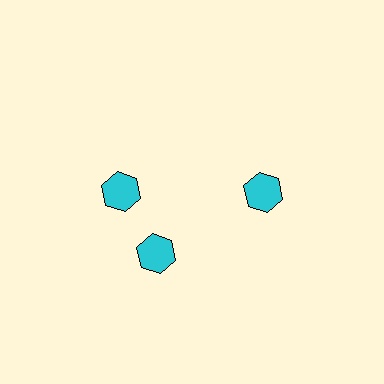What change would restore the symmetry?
The symmetry would be restored by rotating it back into even spacing with its neighbors so that all 3 hexagons sit at equal angles and equal distance from the center.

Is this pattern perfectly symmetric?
No. The 3 cyan hexagons are arranged in a ring, but one element near the 11 o'clock position is rotated out of alignment along the ring, breaking the 3-fold rotational symmetry.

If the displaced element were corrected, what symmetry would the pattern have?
It would have 3-fold rotational symmetry — the pattern would map onto itself every 120 degrees.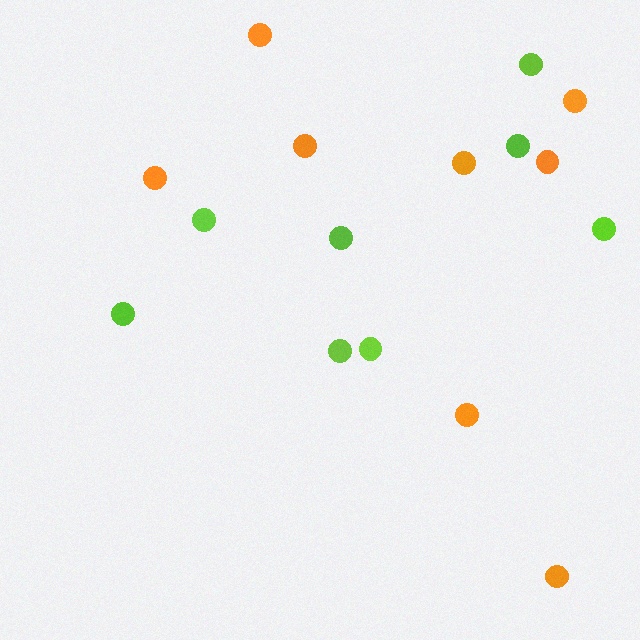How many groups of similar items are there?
There are 2 groups: one group of orange circles (8) and one group of lime circles (8).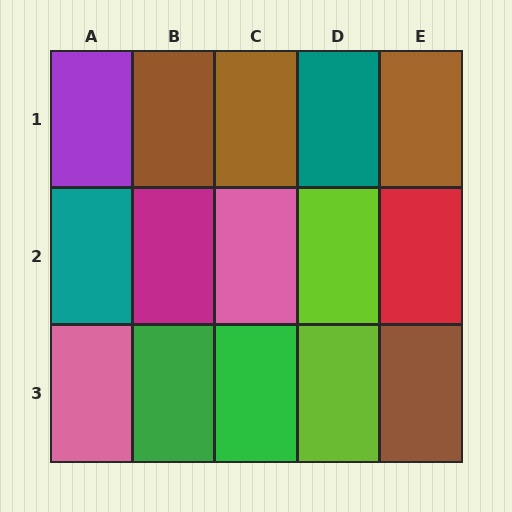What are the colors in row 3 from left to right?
Pink, green, green, lime, brown.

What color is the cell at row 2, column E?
Red.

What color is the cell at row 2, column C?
Pink.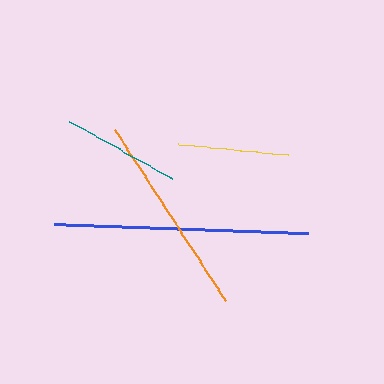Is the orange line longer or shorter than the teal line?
The orange line is longer than the teal line.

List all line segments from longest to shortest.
From longest to shortest: blue, orange, teal, yellow.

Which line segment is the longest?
The blue line is the longest at approximately 254 pixels.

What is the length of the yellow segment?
The yellow segment is approximately 111 pixels long.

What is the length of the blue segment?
The blue segment is approximately 254 pixels long.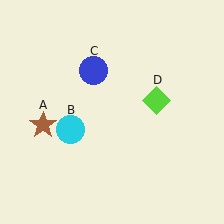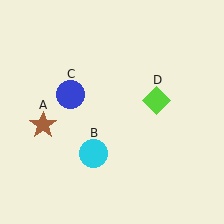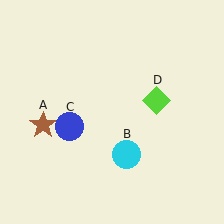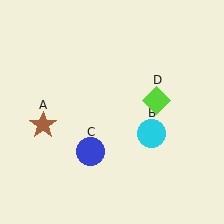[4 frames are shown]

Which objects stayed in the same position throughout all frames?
Brown star (object A) and lime diamond (object D) remained stationary.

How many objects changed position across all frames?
2 objects changed position: cyan circle (object B), blue circle (object C).